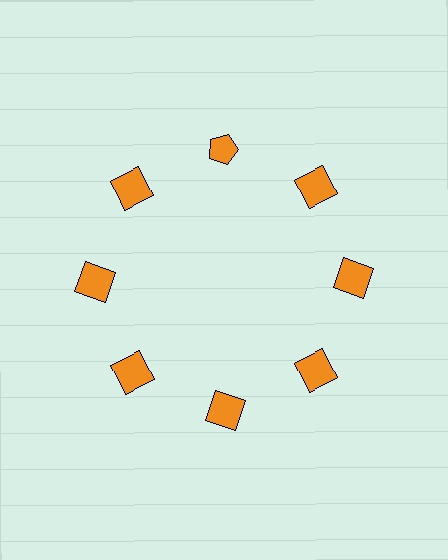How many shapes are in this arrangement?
There are 8 shapes arranged in a ring pattern.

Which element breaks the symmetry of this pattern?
The orange pentagon at roughly the 12 o'clock position breaks the symmetry. All other shapes are orange squares.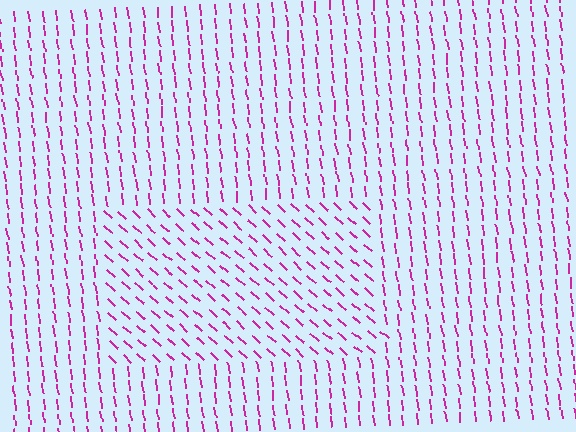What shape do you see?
I see a rectangle.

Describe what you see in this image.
The image is filled with small magenta line segments. A rectangle region in the image has lines oriented differently from the surrounding lines, creating a visible texture boundary.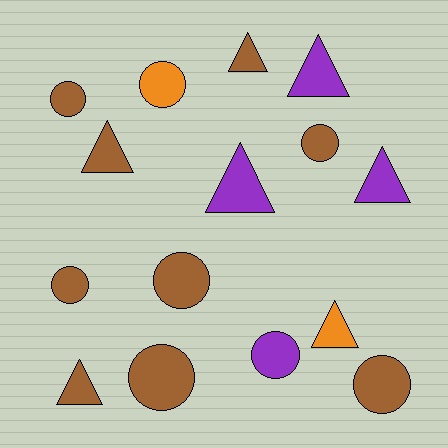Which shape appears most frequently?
Circle, with 8 objects.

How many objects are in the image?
There are 15 objects.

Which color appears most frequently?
Brown, with 9 objects.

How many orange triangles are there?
There is 1 orange triangle.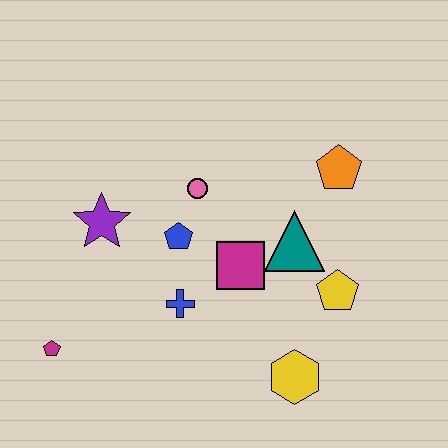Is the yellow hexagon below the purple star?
Yes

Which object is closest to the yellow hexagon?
The yellow pentagon is closest to the yellow hexagon.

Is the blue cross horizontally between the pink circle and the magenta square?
No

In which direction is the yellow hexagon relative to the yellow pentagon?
The yellow hexagon is below the yellow pentagon.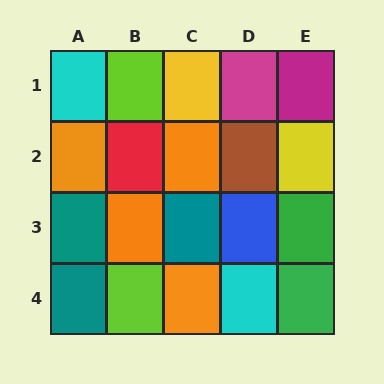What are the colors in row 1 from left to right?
Cyan, lime, yellow, magenta, magenta.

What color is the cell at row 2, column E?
Yellow.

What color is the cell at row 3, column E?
Green.